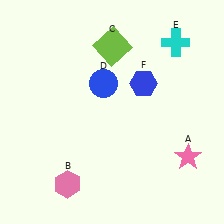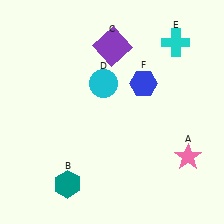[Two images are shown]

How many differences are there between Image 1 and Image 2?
There are 3 differences between the two images.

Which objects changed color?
B changed from pink to teal. C changed from lime to purple. D changed from blue to cyan.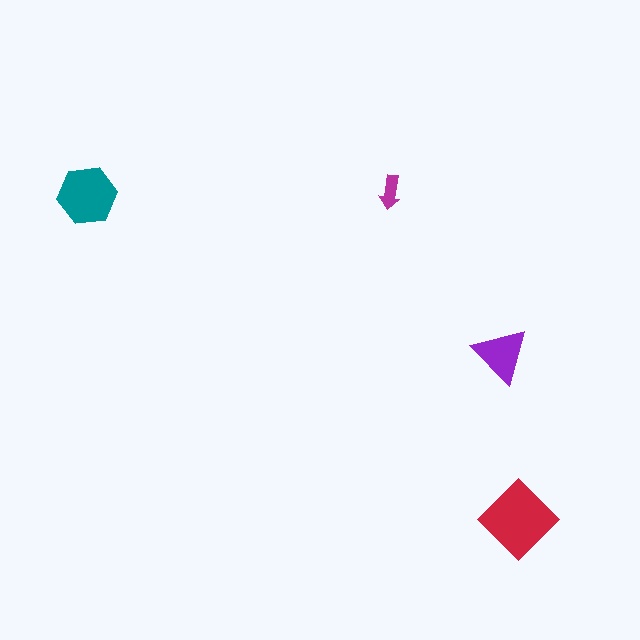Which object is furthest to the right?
The red diamond is rightmost.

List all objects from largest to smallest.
The red diamond, the teal hexagon, the purple triangle, the magenta arrow.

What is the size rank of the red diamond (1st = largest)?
1st.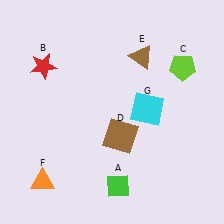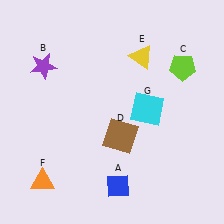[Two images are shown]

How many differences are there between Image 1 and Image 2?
There are 3 differences between the two images.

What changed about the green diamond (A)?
In Image 1, A is green. In Image 2, it changed to blue.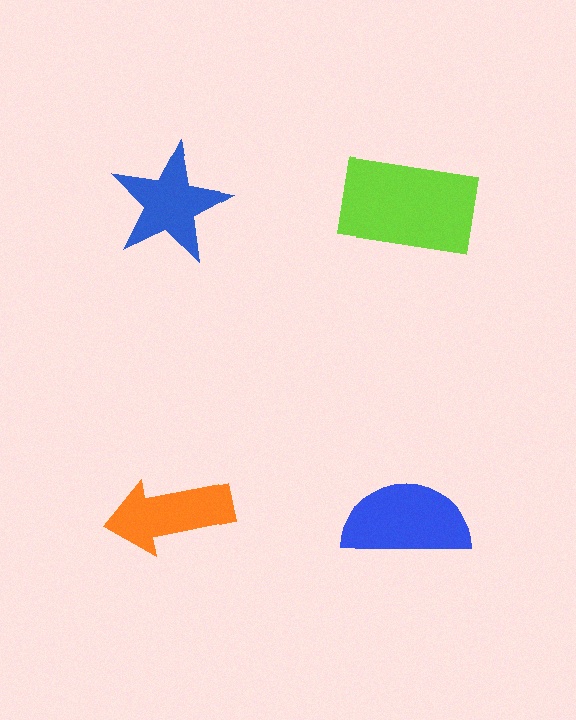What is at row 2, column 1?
An orange arrow.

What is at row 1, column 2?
A lime rectangle.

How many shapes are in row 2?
2 shapes.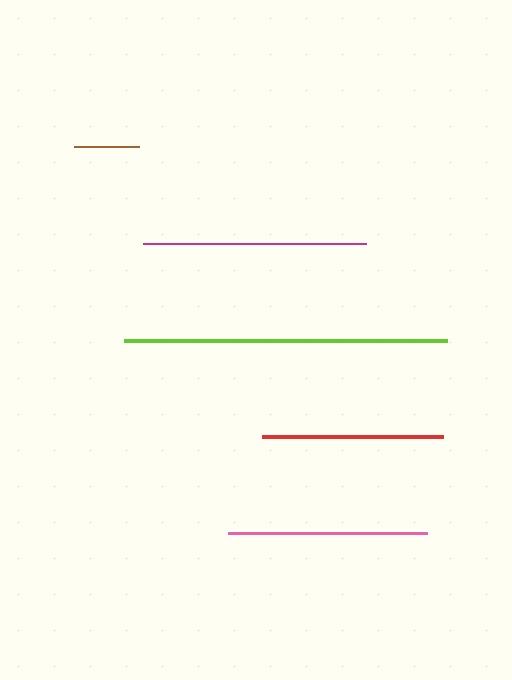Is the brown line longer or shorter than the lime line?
The lime line is longer than the brown line.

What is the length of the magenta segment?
The magenta segment is approximately 223 pixels long.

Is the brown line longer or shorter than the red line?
The red line is longer than the brown line.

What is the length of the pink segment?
The pink segment is approximately 199 pixels long.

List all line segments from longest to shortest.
From longest to shortest: lime, magenta, pink, red, brown.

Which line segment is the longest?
The lime line is the longest at approximately 323 pixels.